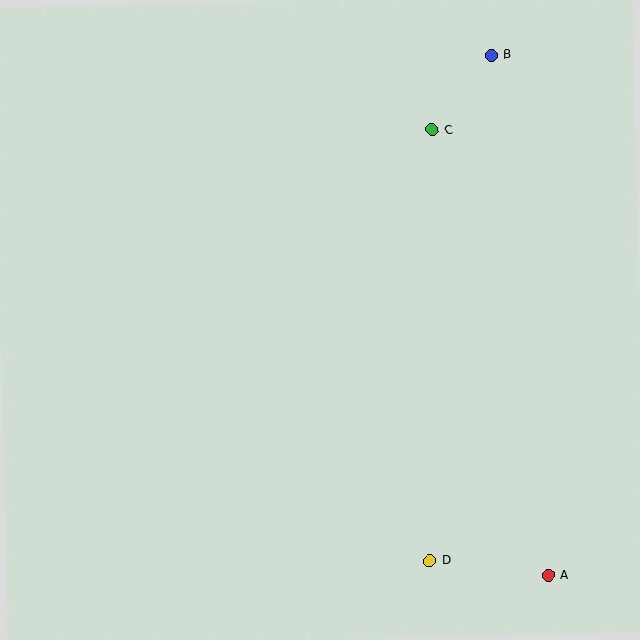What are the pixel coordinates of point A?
Point A is at (548, 575).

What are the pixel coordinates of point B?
Point B is at (491, 55).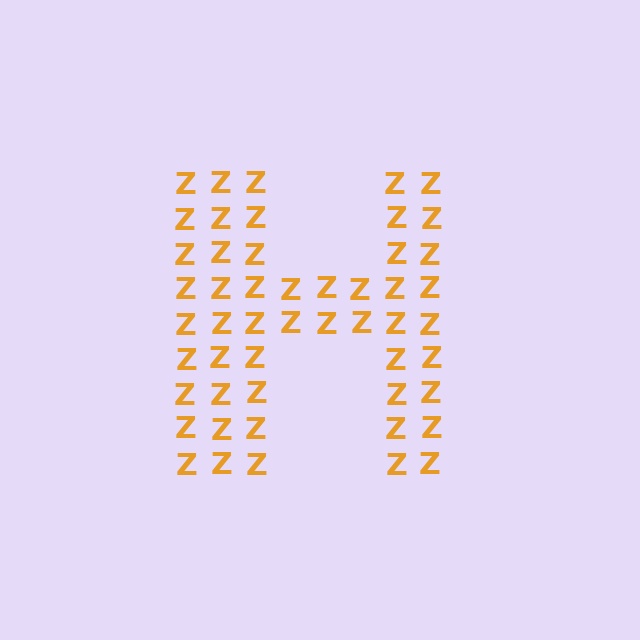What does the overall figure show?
The overall figure shows the letter H.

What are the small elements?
The small elements are letter Z's.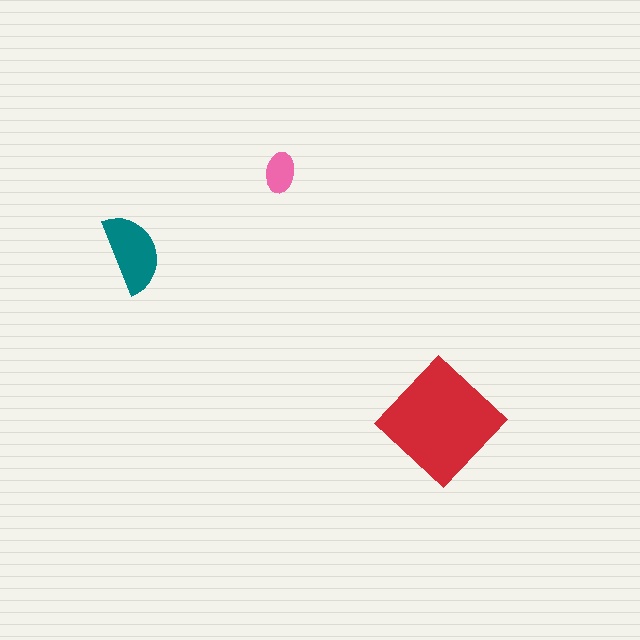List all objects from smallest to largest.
The pink ellipse, the teal semicircle, the red diamond.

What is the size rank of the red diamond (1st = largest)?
1st.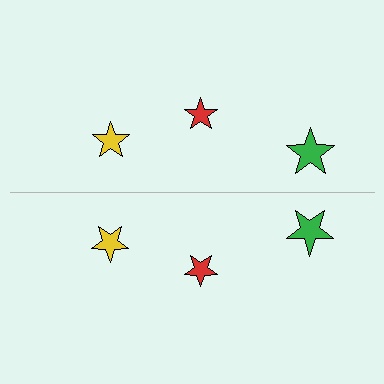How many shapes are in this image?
There are 6 shapes in this image.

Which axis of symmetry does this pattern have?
The pattern has a horizontal axis of symmetry running through the center of the image.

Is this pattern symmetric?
Yes, this pattern has bilateral (reflection) symmetry.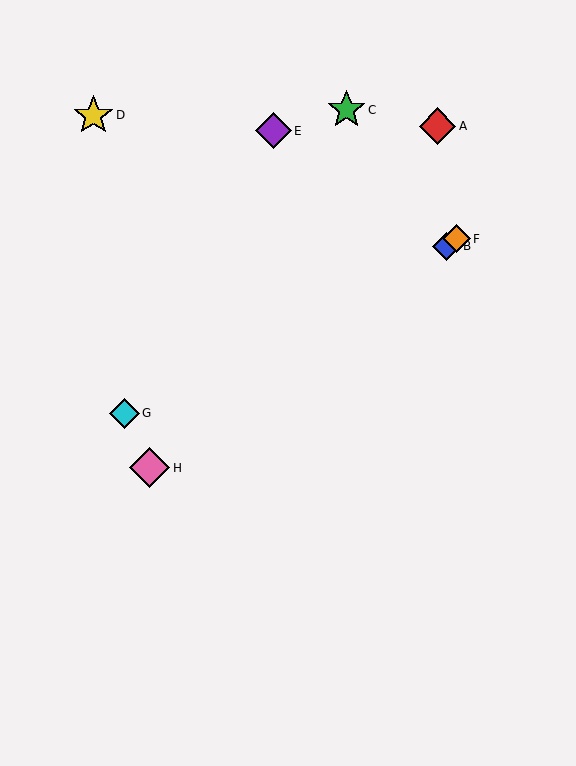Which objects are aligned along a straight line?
Objects B, F, H are aligned along a straight line.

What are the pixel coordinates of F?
Object F is at (457, 239).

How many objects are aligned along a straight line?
3 objects (B, F, H) are aligned along a straight line.